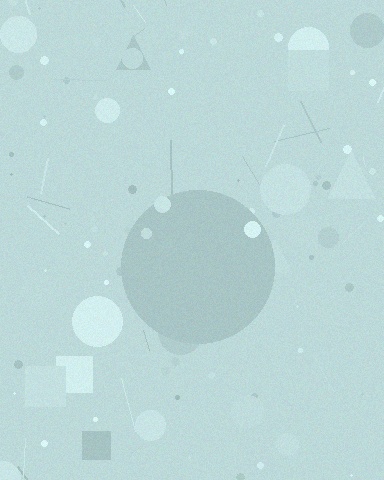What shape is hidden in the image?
A circle is hidden in the image.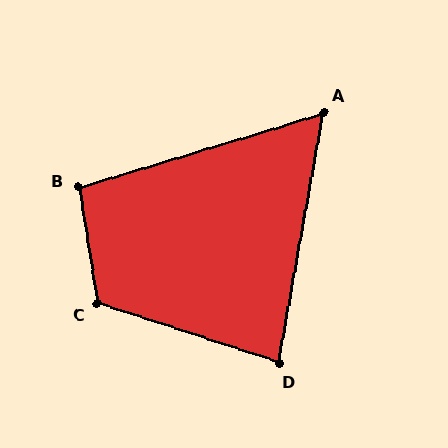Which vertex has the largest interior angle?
C, at approximately 117 degrees.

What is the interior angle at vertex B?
Approximately 98 degrees (obtuse).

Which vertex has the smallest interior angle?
A, at approximately 63 degrees.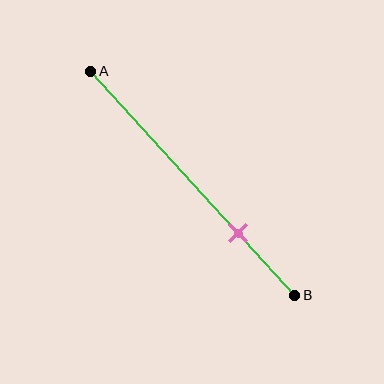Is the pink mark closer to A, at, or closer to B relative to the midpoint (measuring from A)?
The pink mark is closer to point B than the midpoint of segment AB.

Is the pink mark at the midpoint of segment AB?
No, the mark is at about 70% from A, not at the 50% midpoint.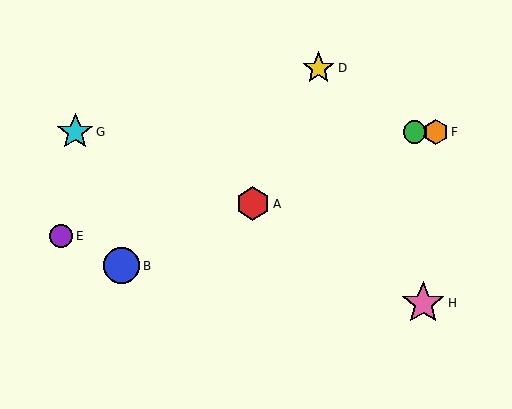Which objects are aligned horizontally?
Objects C, F, G are aligned horizontally.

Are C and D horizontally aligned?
No, C is at y≈132 and D is at y≈68.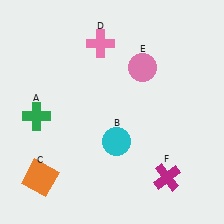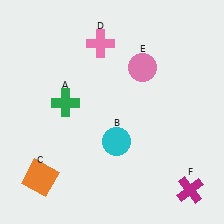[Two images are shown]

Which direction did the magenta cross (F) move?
The magenta cross (F) moved right.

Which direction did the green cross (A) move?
The green cross (A) moved right.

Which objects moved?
The objects that moved are: the green cross (A), the magenta cross (F).